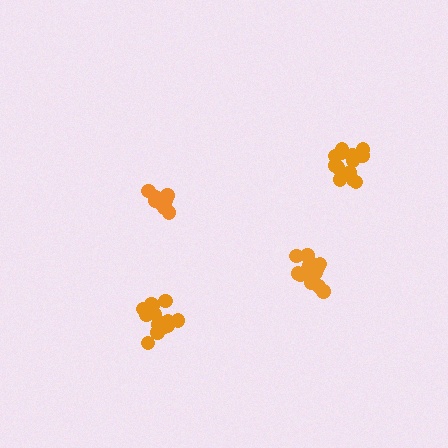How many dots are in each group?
Group 1: 13 dots, Group 2: 15 dots, Group 3: 14 dots, Group 4: 10 dots (52 total).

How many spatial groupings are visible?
There are 4 spatial groupings.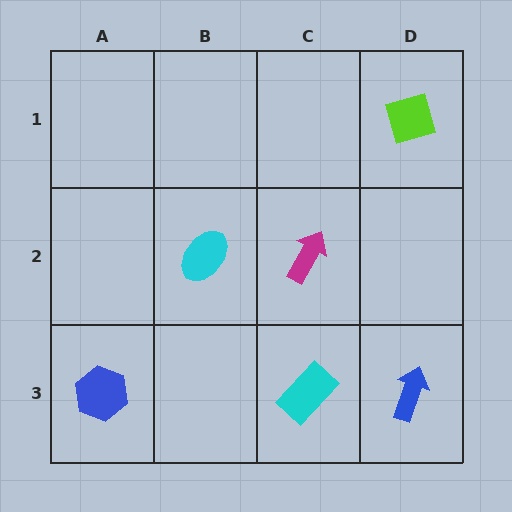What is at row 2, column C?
A magenta arrow.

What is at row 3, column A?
A blue hexagon.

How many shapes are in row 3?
3 shapes.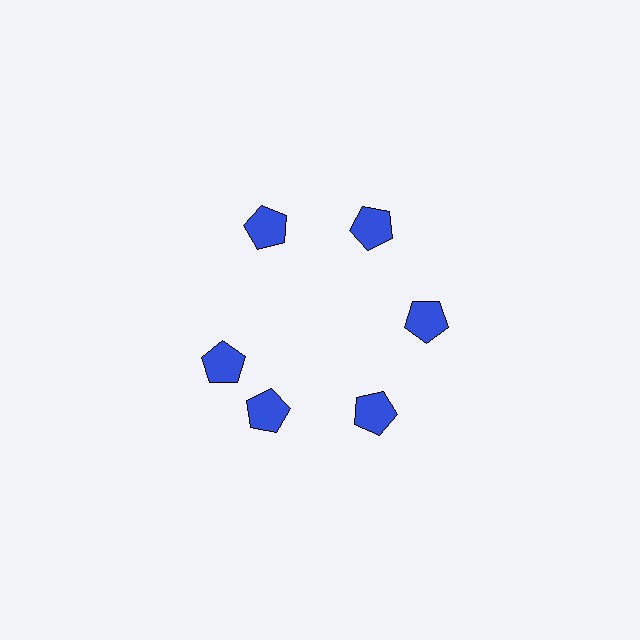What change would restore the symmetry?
The symmetry would be restored by rotating it back into even spacing with its neighbors so that all 6 pentagons sit at equal angles and equal distance from the center.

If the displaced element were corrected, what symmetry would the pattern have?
It would have 6-fold rotational symmetry — the pattern would map onto itself every 60 degrees.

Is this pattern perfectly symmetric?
No. The 6 blue pentagons are arranged in a ring, but one element near the 9 o'clock position is rotated out of alignment along the ring, breaking the 6-fold rotational symmetry.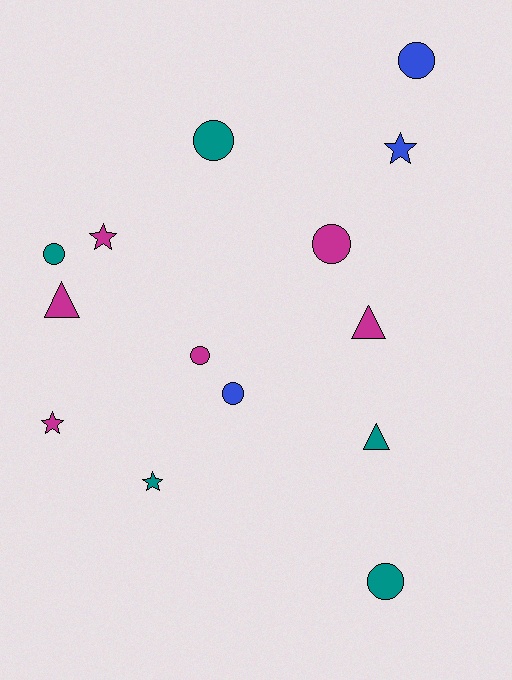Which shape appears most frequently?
Circle, with 7 objects.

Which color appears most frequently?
Magenta, with 6 objects.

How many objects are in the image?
There are 14 objects.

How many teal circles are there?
There are 3 teal circles.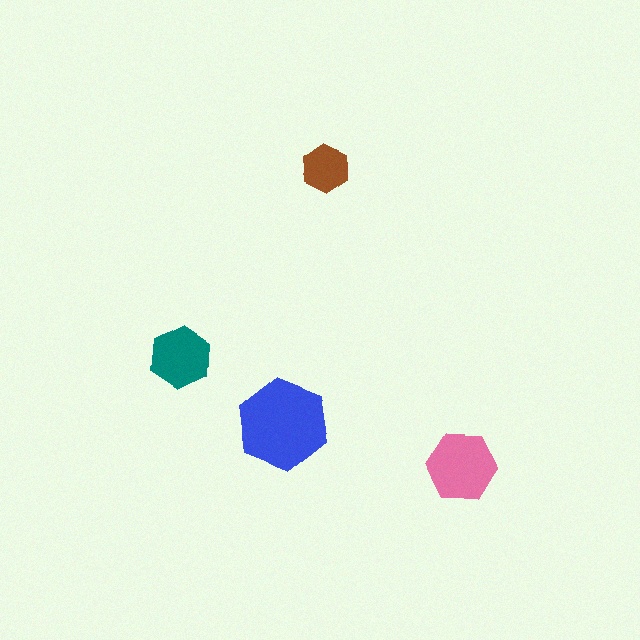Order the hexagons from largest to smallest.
the blue one, the pink one, the teal one, the brown one.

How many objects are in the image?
There are 4 objects in the image.